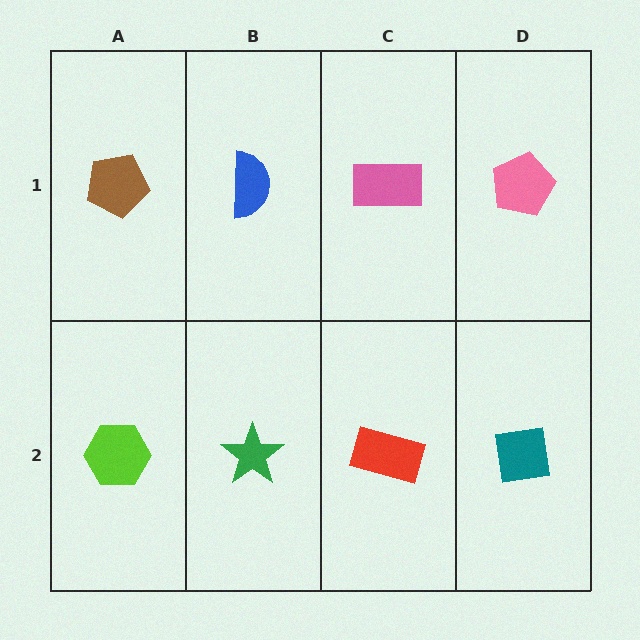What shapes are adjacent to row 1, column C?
A red rectangle (row 2, column C), a blue semicircle (row 1, column B), a pink pentagon (row 1, column D).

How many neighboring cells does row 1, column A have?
2.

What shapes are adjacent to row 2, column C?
A pink rectangle (row 1, column C), a green star (row 2, column B), a teal square (row 2, column D).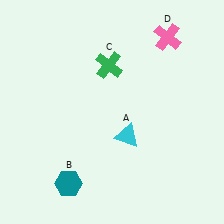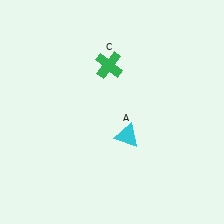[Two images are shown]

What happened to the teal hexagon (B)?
The teal hexagon (B) was removed in Image 2. It was in the bottom-left area of Image 1.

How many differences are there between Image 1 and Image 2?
There are 2 differences between the two images.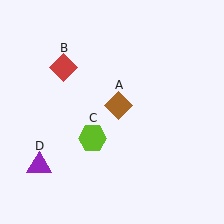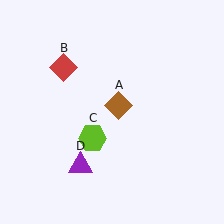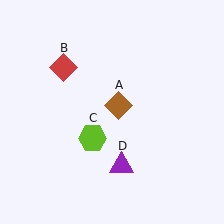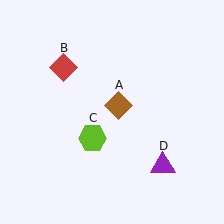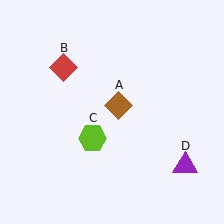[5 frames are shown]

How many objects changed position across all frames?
1 object changed position: purple triangle (object D).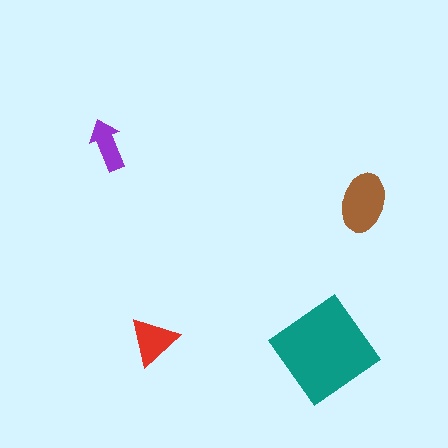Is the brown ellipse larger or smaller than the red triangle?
Larger.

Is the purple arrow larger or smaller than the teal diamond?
Smaller.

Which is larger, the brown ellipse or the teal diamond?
The teal diamond.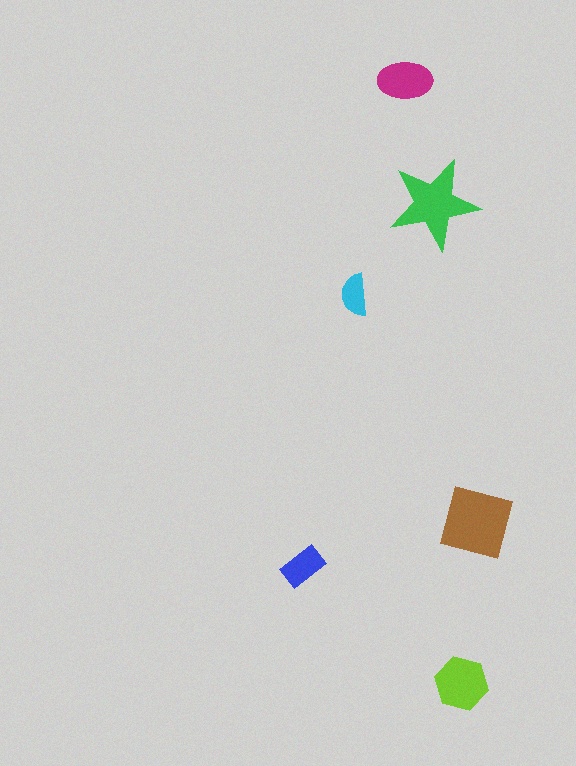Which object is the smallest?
The cyan semicircle.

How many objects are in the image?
There are 6 objects in the image.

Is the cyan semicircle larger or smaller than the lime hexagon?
Smaller.